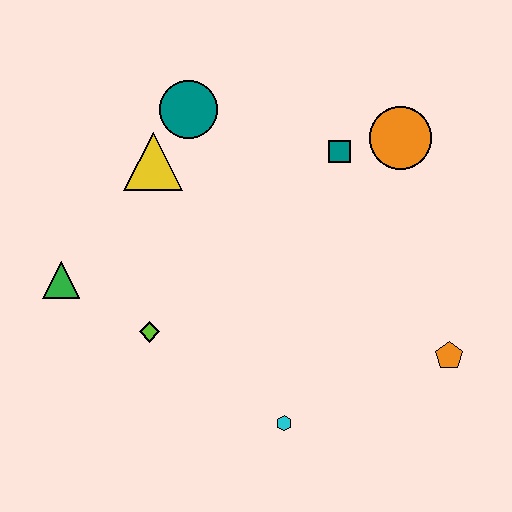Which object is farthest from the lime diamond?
The orange circle is farthest from the lime diamond.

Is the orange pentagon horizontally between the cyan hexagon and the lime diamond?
No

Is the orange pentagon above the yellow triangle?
No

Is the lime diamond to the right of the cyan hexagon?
No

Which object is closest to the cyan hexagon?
The lime diamond is closest to the cyan hexagon.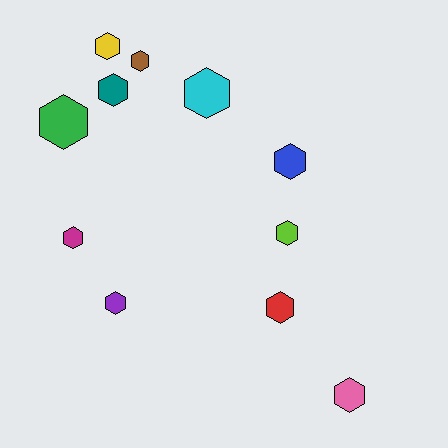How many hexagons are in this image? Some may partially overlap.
There are 11 hexagons.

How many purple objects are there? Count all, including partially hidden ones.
There is 1 purple object.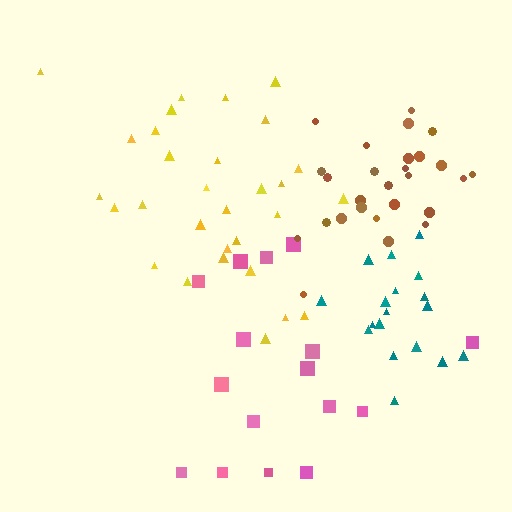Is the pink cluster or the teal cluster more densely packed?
Teal.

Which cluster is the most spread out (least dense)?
Pink.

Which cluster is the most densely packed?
Brown.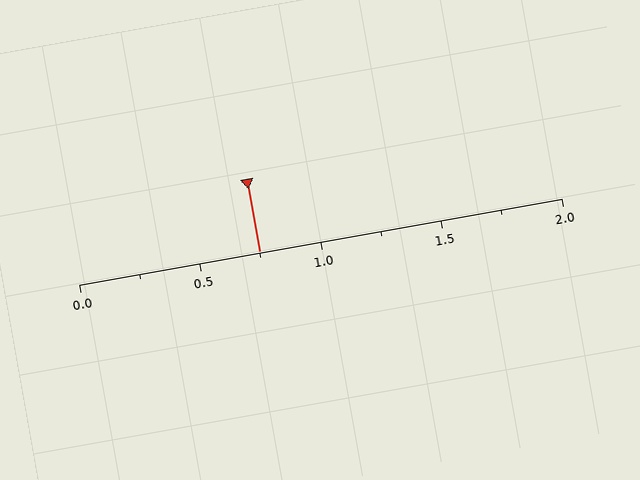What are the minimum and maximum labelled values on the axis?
The axis runs from 0.0 to 2.0.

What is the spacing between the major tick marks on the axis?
The major ticks are spaced 0.5 apart.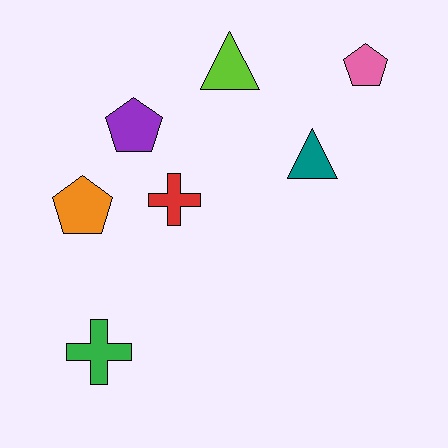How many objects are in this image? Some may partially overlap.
There are 7 objects.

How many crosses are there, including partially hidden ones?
There are 2 crosses.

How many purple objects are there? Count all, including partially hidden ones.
There is 1 purple object.